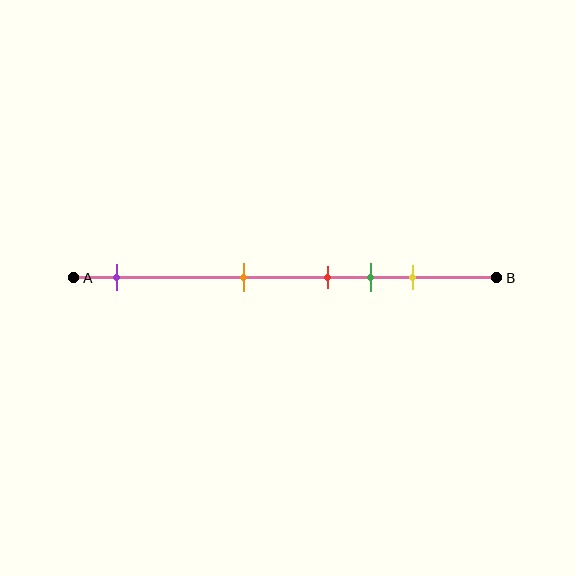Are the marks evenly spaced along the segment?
No, the marks are not evenly spaced.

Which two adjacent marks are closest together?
The red and green marks are the closest adjacent pair.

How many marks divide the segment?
There are 5 marks dividing the segment.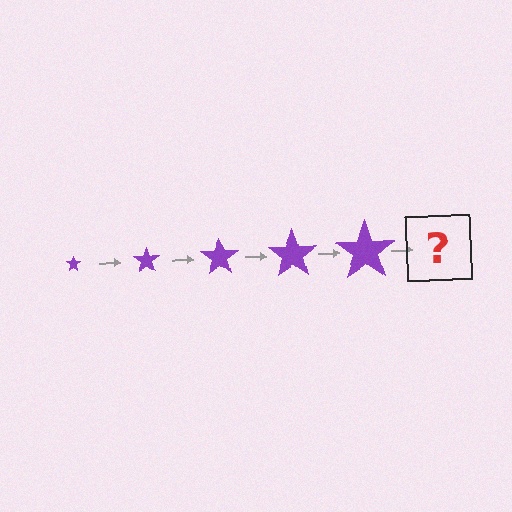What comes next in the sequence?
The next element should be a purple star, larger than the previous one.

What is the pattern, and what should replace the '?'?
The pattern is that the star gets progressively larger each step. The '?' should be a purple star, larger than the previous one.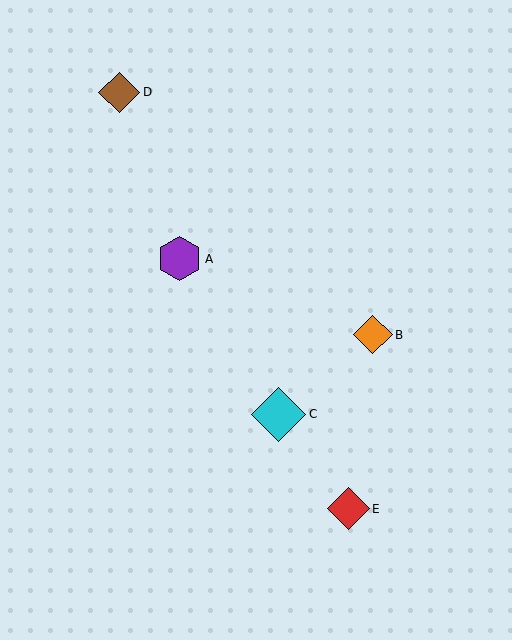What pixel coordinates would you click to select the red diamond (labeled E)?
Click at (348, 509) to select the red diamond E.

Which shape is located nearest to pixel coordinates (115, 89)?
The brown diamond (labeled D) at (119, 92) is nearest to that location.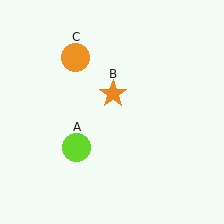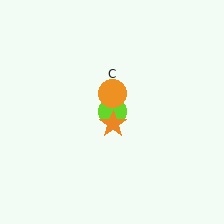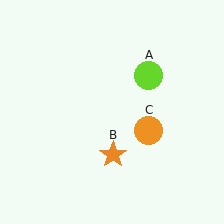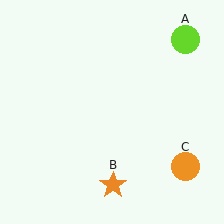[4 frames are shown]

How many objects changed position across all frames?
3 objects changed position: lime circle (object A), orange star (object B), orange circle (object C).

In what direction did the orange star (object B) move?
The orange star (object B) moved down.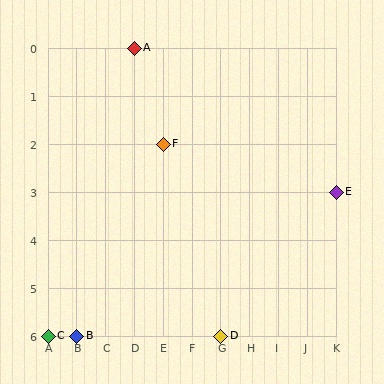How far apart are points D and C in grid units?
Points D and C are 6 columns apart.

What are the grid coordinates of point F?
Point F is at grid coordinates (E, 2).